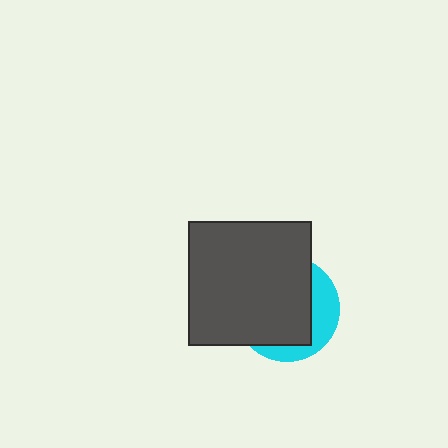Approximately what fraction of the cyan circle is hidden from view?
Roughly 70% of the cyan circle is hidden behind the dark gray square.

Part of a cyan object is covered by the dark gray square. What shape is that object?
It is a circle.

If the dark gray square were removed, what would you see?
You would see the complete cyan circle.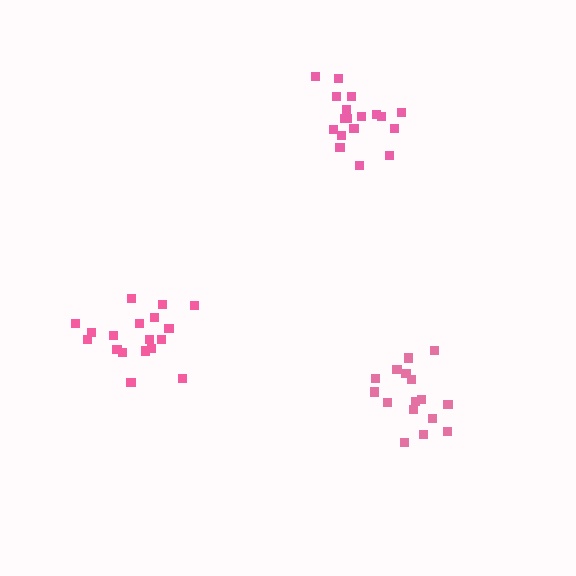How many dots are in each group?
Group 1: 18 dots, Group 2: 18 dots, Group 3: 16 dots (52 total).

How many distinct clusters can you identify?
There are 3 distinct clusters.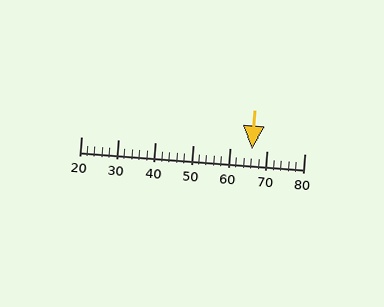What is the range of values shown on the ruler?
The ruler shows values from 20 to 80.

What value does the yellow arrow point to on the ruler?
The yellow arrow points to approximately 66.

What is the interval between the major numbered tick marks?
The major tick marks are spaced 10 units apart.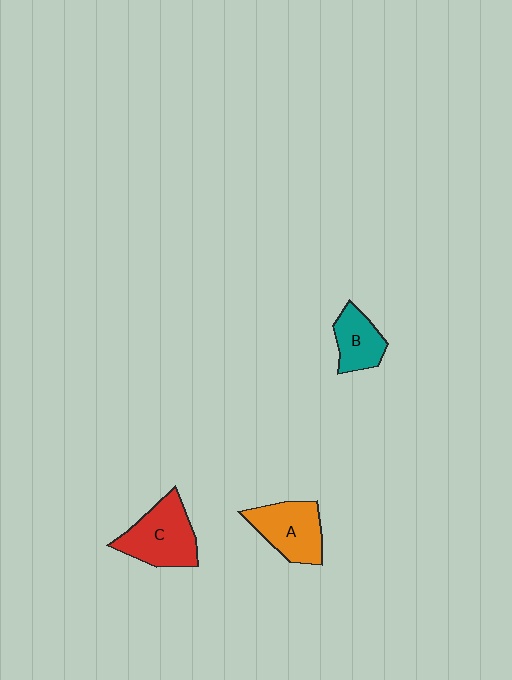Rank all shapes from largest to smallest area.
From largest to smallest: C (red), A (orange), B (teal).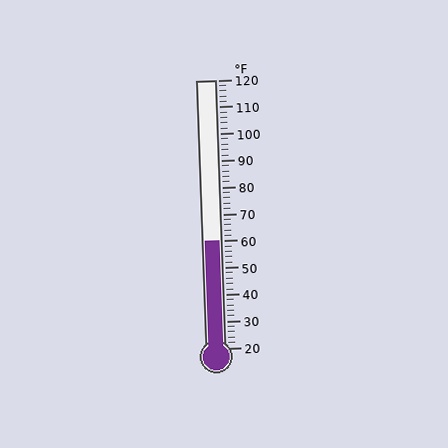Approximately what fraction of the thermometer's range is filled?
The thermometer is filled to approximately 40% of its range.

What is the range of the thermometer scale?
The thermometer scale ranges from 20°F to 120°F.